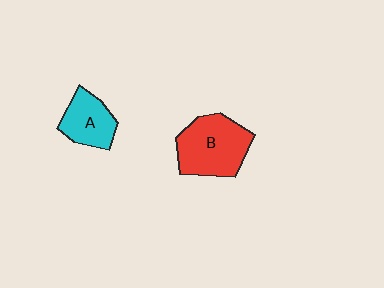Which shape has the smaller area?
Shape A (cyan).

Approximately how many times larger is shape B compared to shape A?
Approximately 1.6 times.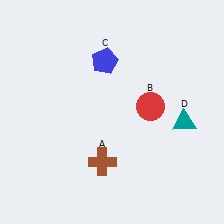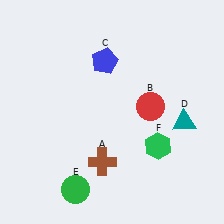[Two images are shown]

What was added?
A green circle (E), a green hexagon (F) were added in Image 2.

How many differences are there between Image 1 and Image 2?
There are 2 differences between the two images.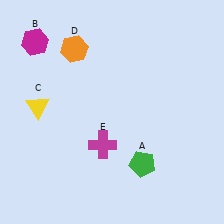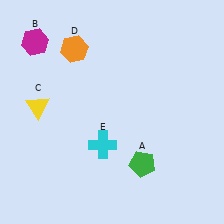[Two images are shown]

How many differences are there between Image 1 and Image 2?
There is 1 difference between the two images.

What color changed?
The cross (E) changed from magenta in Image 1 to cyan in Image 2.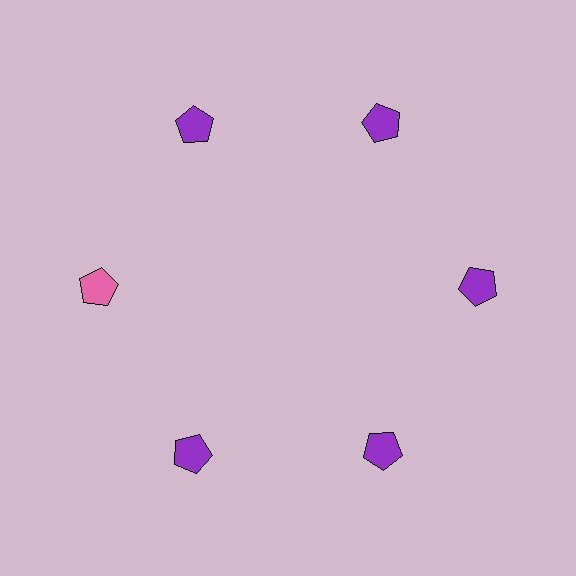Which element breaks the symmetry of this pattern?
The pink pentagon at roughly the 9 o'clock position breaks the symmetry. All other shapes are purple pentagons.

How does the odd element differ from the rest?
It has a different color: pink instead of purple.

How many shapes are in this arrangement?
There are 6 shapes arranged in a ring pattern.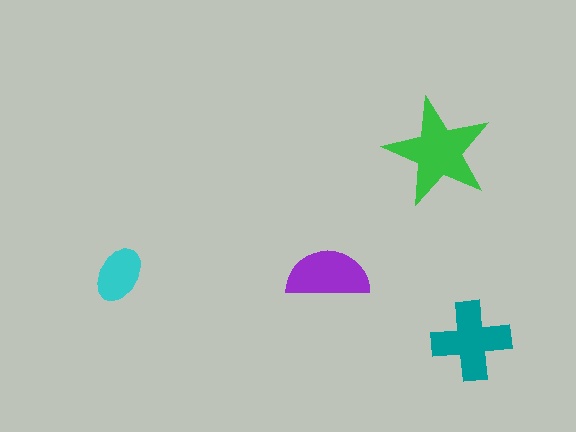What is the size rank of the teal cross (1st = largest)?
2nd.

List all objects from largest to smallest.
The green star, the teal cross, the purple semicircle, the cyan ellipse.